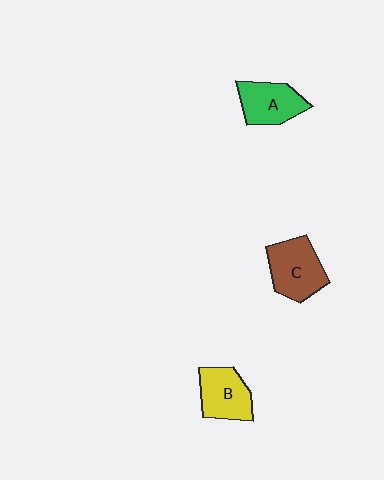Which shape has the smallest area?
Shape B (yellow).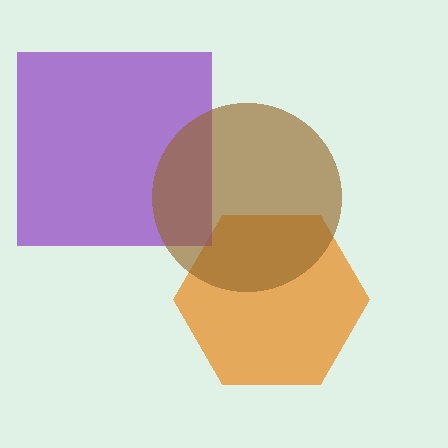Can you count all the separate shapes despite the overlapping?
Yes, there are 3 separate shapes.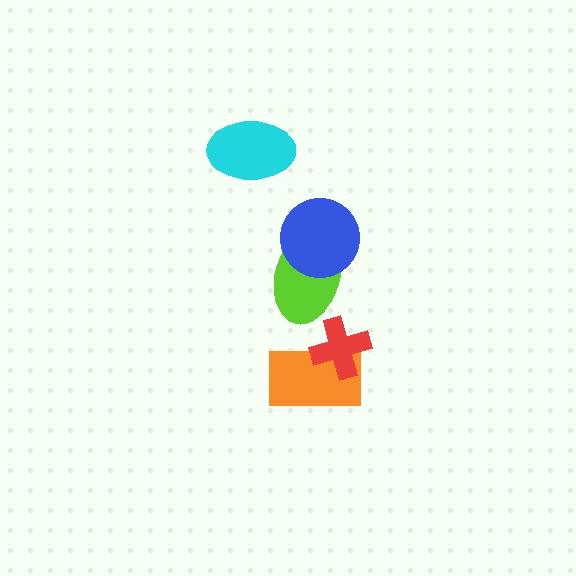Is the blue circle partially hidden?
No, no other shape covers it.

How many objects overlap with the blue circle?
1 object overlaps with the blue circle.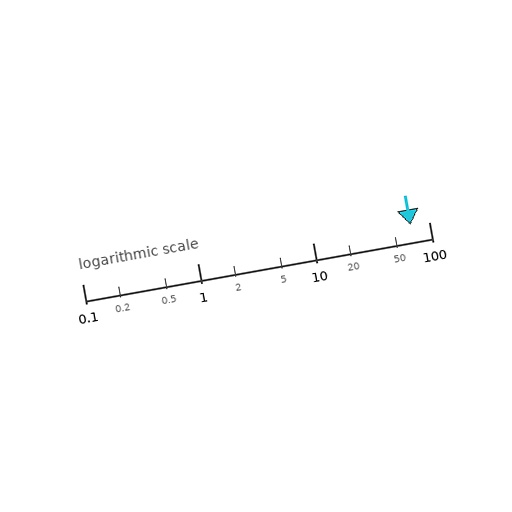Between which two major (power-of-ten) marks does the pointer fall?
The pointer is between 10 and 100.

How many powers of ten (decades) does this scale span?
The scale spans 3 decades, from 0.1 to 100.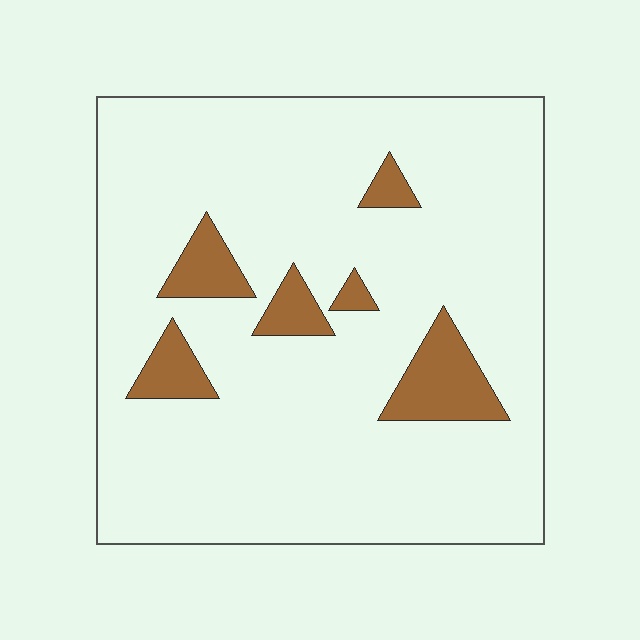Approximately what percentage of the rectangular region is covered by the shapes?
Approximately 10%.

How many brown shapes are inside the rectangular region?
6.